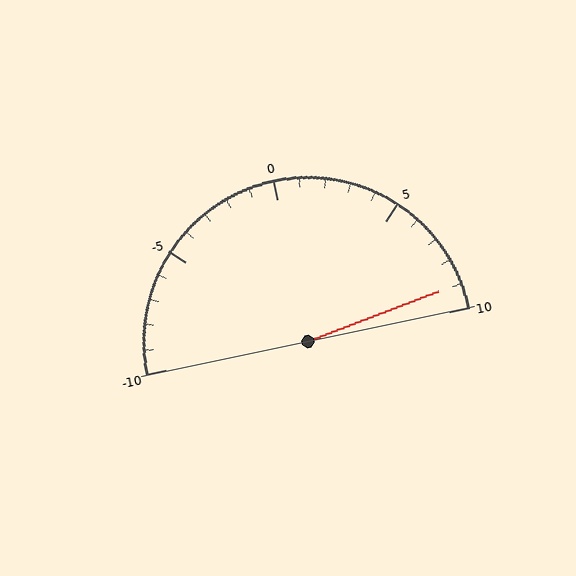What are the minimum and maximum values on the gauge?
The gauge ranges from -10 to 10.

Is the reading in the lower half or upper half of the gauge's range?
The reading is in the upper half of the range (-10 to 10).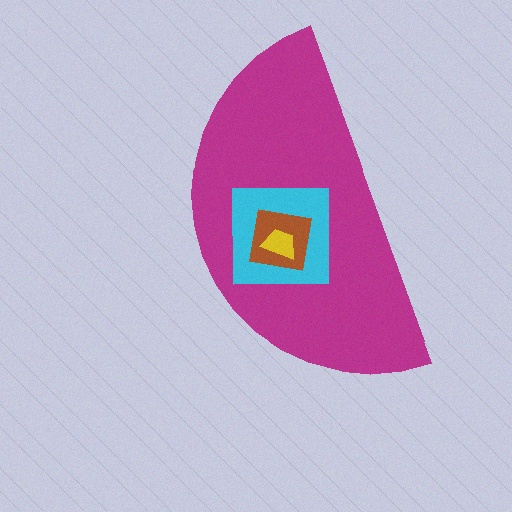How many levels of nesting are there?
4.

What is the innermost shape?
The yellow trapezoid.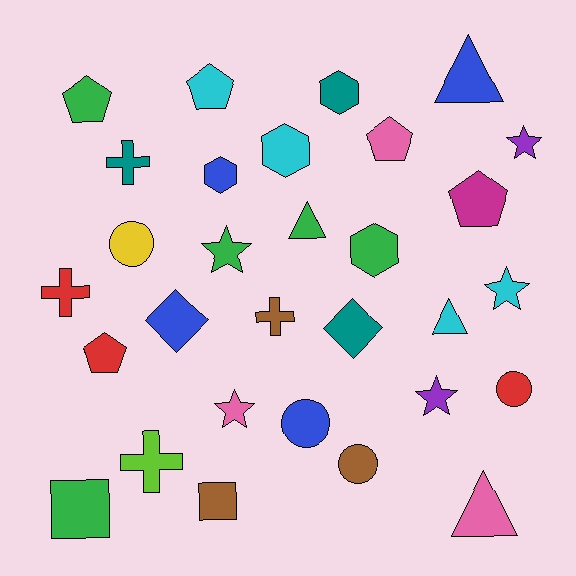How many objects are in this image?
There are 30 objects.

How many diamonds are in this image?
There are 2 diamonds.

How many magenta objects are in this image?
There is 1 magenta object.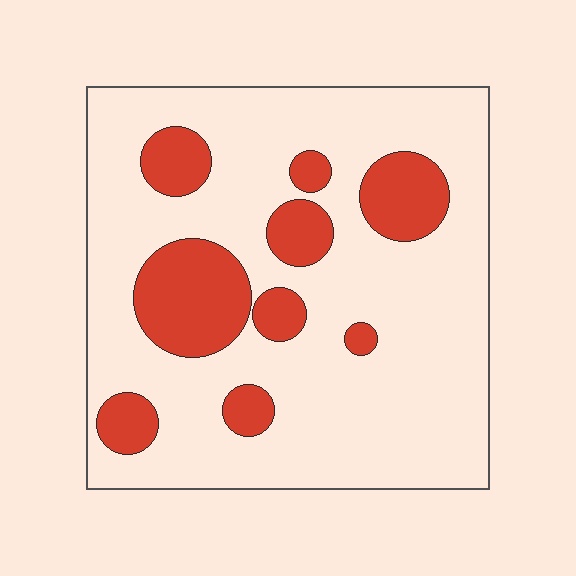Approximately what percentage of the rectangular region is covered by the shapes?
Approximately 20%.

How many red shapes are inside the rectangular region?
9.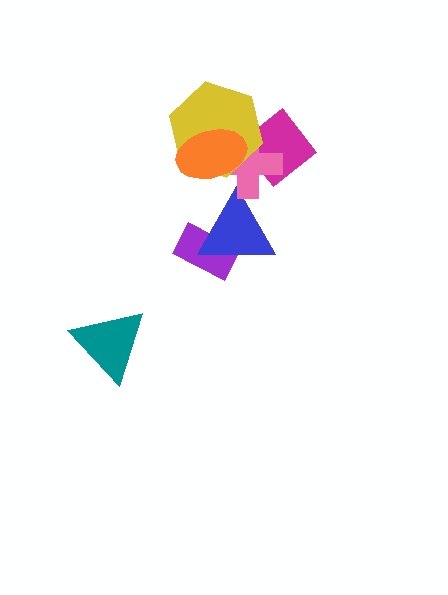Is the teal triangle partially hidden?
No, no other shape covers it.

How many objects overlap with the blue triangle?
2 objects overlap with the blue triangle.